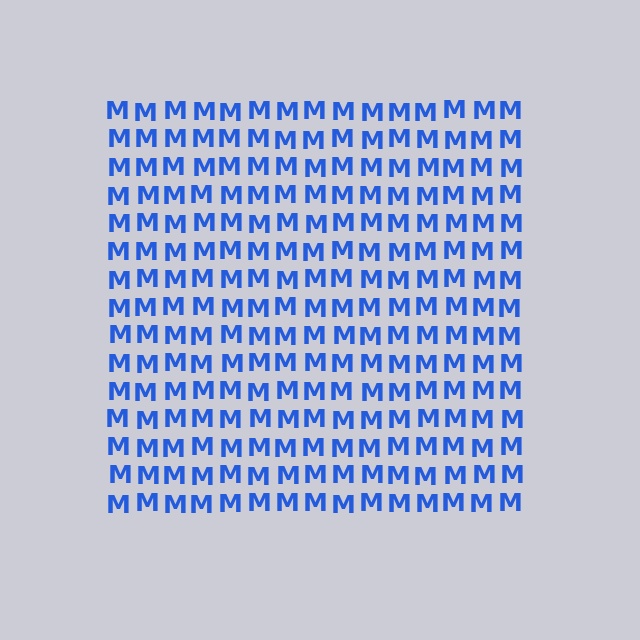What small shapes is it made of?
It is made of small letter M's.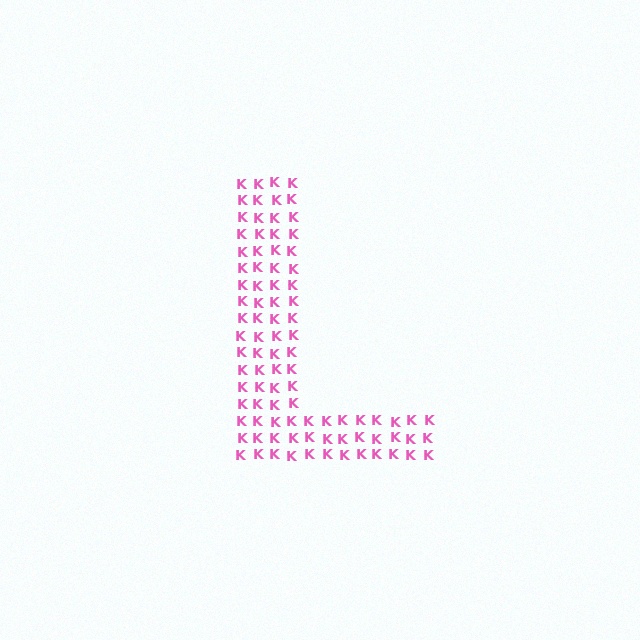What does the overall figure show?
The overall figure shows the letter L.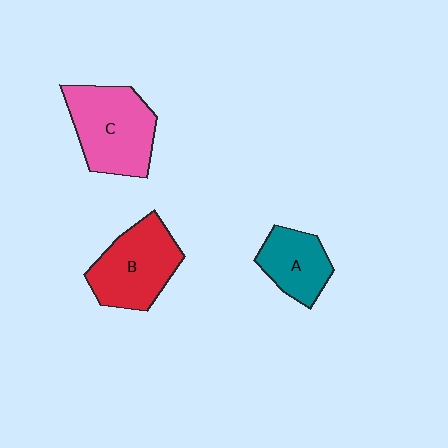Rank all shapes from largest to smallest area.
From largest to smallest: C (pink), B (red), A (teal).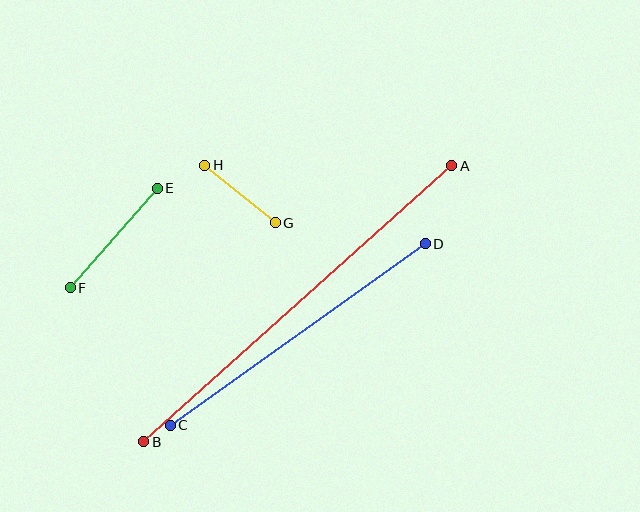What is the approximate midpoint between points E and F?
The midpoint is at approximately (114, 238) pixels.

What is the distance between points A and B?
The distance is approximately 414 pixels.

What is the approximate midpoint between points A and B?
The midpoint is at approximately (298, 304) pixels.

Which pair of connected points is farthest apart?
Points A and B are farthest apart.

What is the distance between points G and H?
The distance is approximately 91 pixels.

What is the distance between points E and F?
The distance is approximately 132 pixels.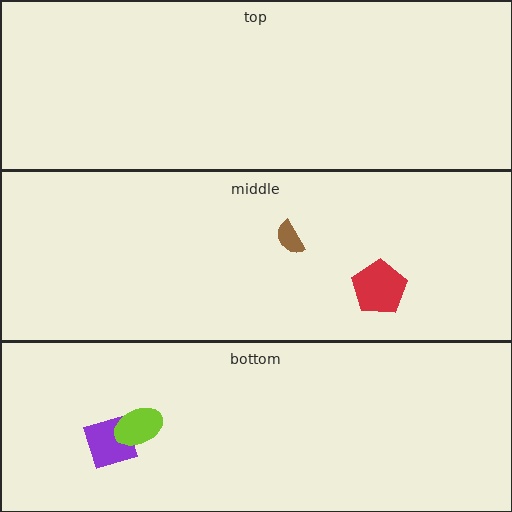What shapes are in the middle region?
The brown semicircle, the red pentagon.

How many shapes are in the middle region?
2.